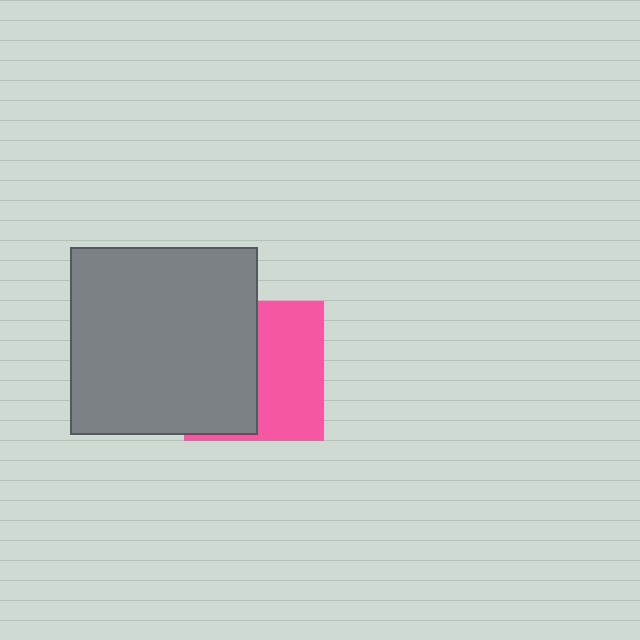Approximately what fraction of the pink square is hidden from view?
Roughly 51% of the pink square is hidden behind the gray square.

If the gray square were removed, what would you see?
You would see the complete pink square.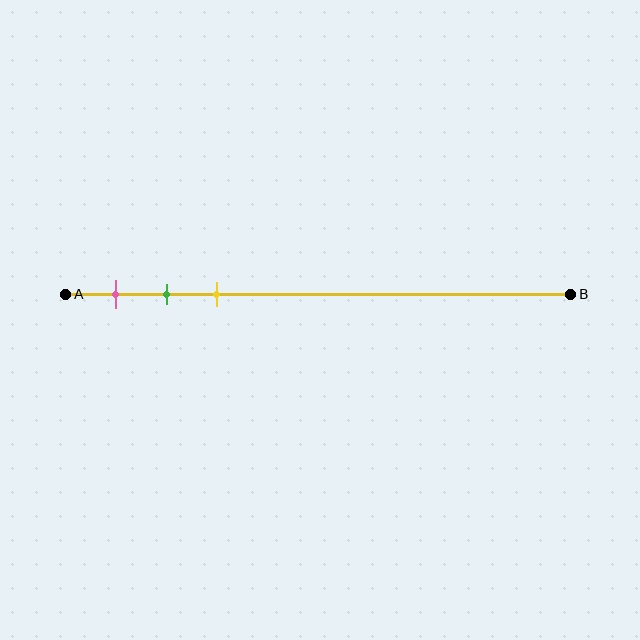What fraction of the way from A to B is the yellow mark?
The yellow mark is approximately 30% (0.3) of the way from A to B.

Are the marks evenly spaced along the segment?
Yes, the marks are approximately evenly spaced.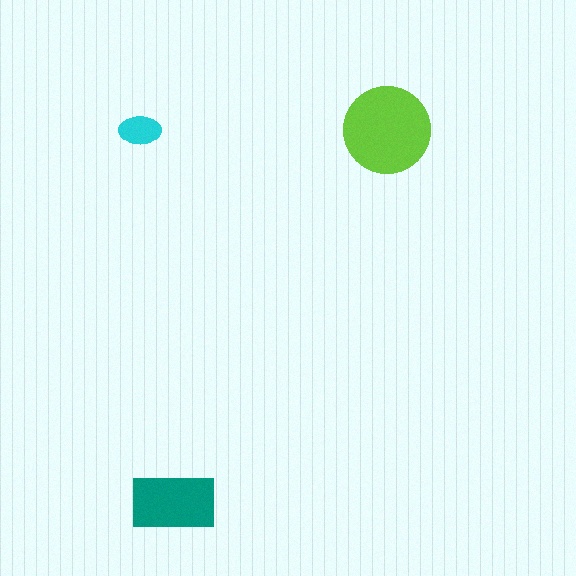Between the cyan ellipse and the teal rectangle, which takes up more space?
The teal rectangle.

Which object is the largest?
The lime circle.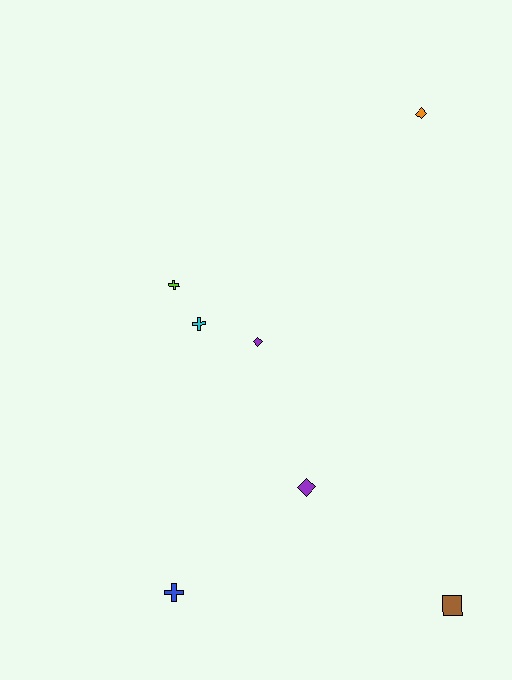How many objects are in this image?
There are 7 objects.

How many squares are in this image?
There is 1 square.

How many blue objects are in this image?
There is 1 blue object.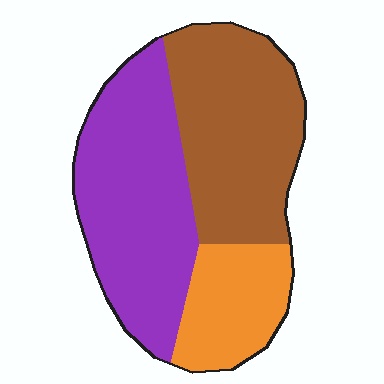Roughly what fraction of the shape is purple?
Purple takes up about two fifths (2/5) of the shape.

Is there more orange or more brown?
Brown.